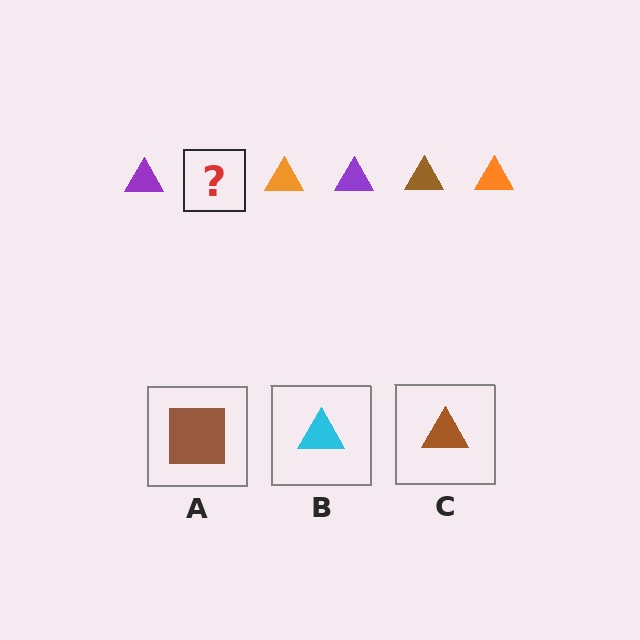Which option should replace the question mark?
Option C.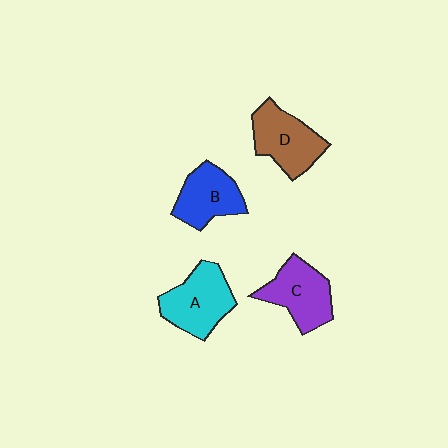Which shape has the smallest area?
Shape B (blue).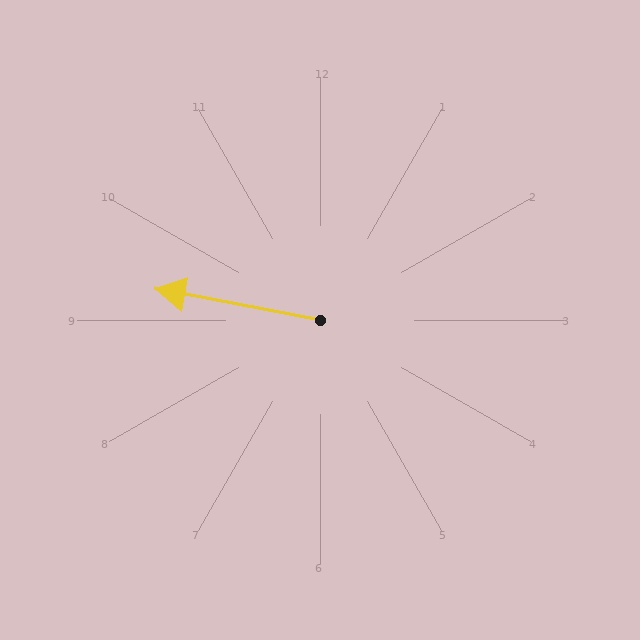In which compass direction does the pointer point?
West.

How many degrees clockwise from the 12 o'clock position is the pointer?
Approximately 281 degrees.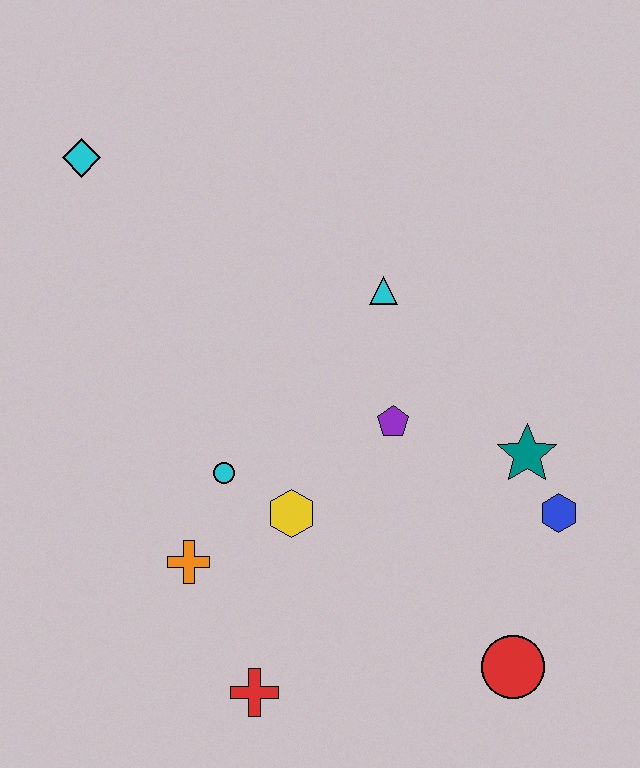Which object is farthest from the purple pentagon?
The cyan diamond is farthest from the purple pentagon.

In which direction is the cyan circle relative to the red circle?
The cyan circle is to the left of the red circle.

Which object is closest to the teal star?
The blue hexagon is closest to the teal star.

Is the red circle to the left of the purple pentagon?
No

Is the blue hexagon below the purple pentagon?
Yes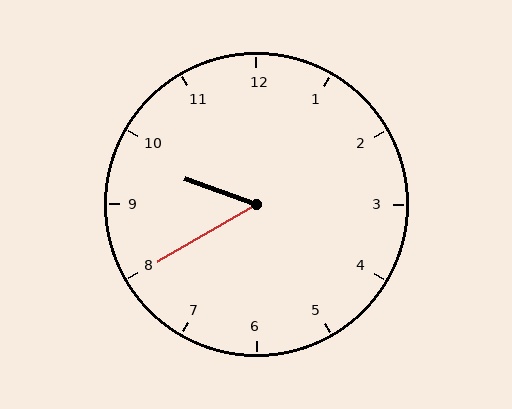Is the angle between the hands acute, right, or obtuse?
It is acute.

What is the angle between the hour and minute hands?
Approximately 50 degrees.